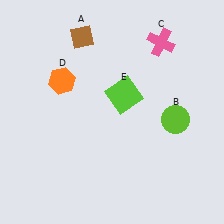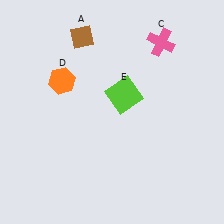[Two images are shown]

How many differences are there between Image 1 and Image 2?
There is 1 difference between the two images.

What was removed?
The lime circle (B) was removed in Image 2.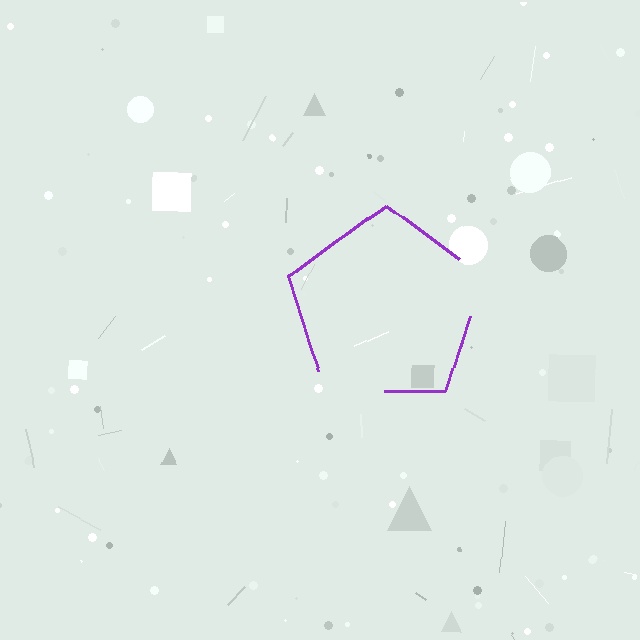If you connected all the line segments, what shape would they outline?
They would outline a pentagon.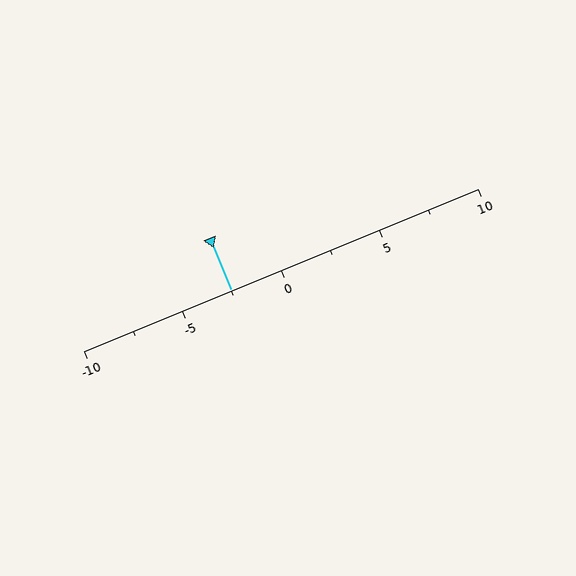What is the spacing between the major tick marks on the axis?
The major ticks are spaced 5 apart.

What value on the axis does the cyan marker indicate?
The marker indicates approximately -2.5.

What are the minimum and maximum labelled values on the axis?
The axis runs from -10 to 10.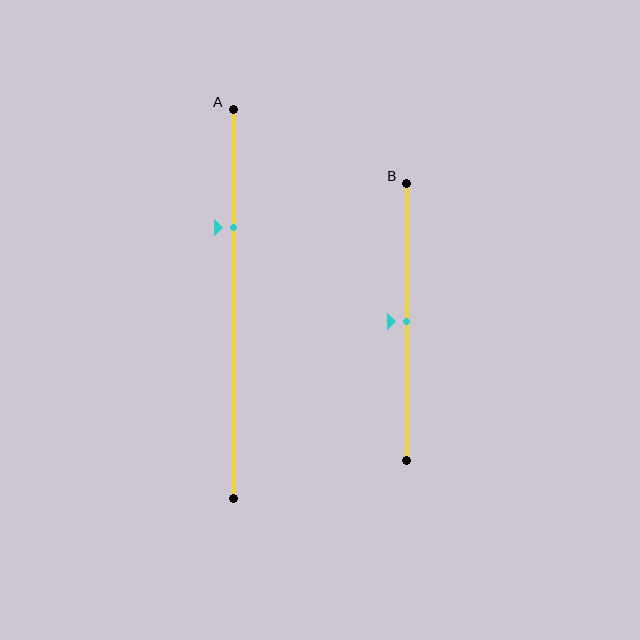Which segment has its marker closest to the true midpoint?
Segment B has its marker closest to the true midpoint.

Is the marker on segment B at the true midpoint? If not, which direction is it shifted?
Yes, the marker on segment B is at the true midpoint.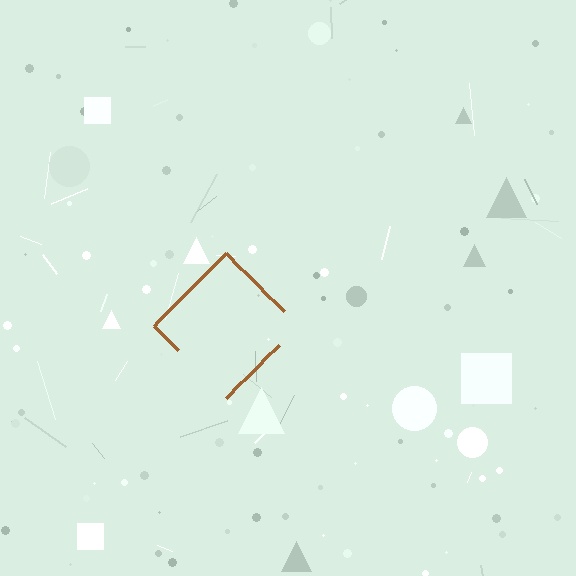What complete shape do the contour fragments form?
The contour fragments form a diamond.